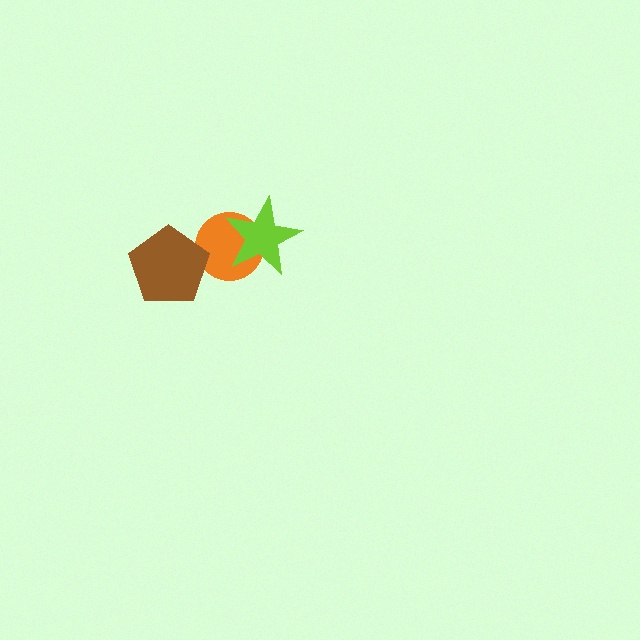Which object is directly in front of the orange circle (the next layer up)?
The lime star is directly in front of the orange circle.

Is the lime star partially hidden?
No, no other shape covers it.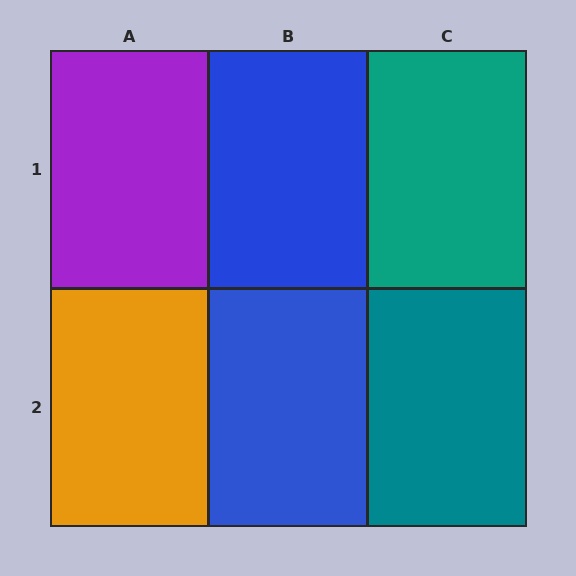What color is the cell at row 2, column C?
Teal.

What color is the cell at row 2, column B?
Blue.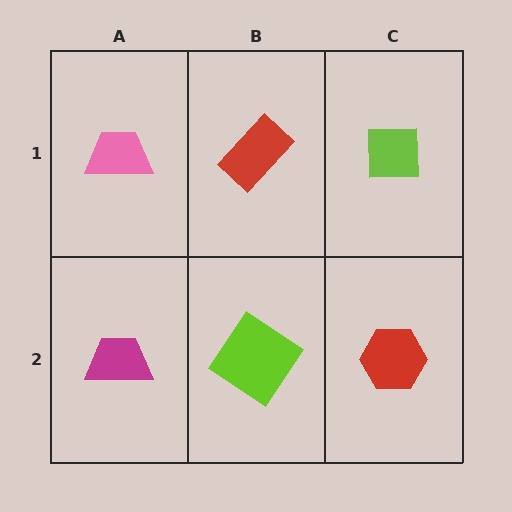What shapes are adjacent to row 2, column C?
A lime square (row 1, column C), a lime diamond (row 2, column B).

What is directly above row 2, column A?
A pink trapezoid.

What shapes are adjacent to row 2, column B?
A red rectangle (row 1, column B), a magenta trapezoid (row 2, column A), a red hexagon (row 2, column C).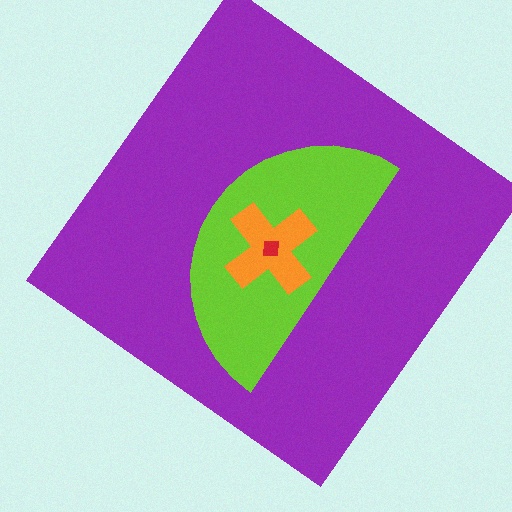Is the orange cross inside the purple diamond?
Yes.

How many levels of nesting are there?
4.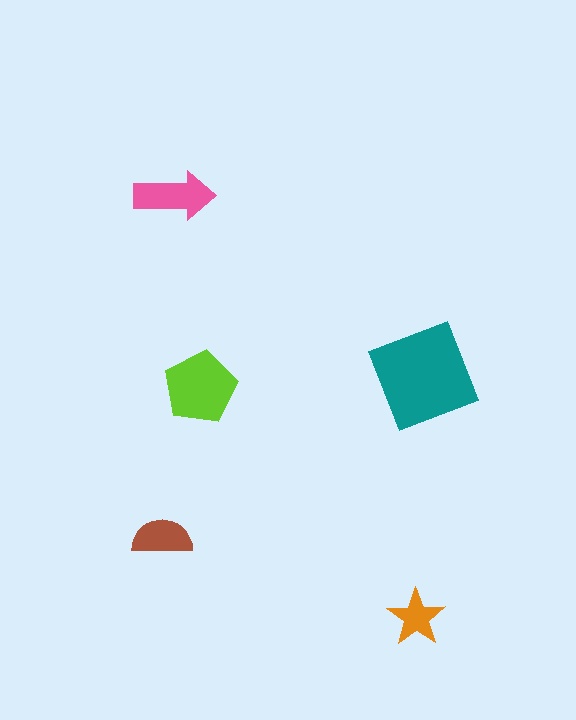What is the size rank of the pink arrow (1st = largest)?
3rd.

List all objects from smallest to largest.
The orange star, the brown semicircle, the pink arrow, the lime pentagon, the teal square.